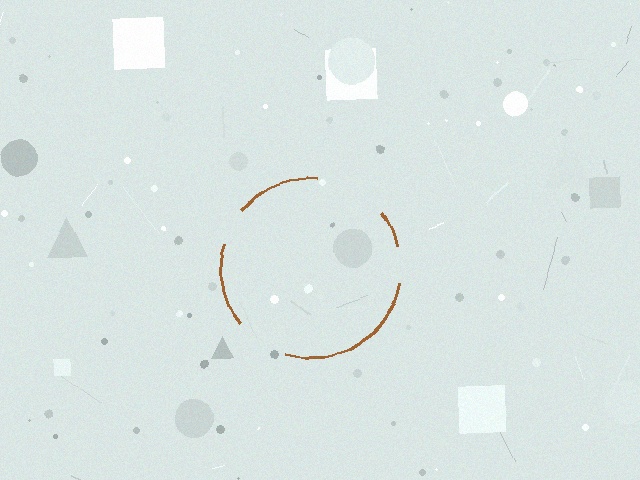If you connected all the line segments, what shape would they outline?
They would outline a circle.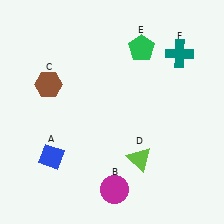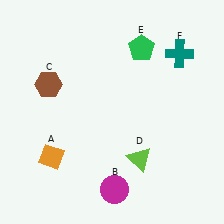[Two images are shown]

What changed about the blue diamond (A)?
In Image 1, A is blue. In Image 2, it changed to orange.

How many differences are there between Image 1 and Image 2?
There is 1 difference between the two images.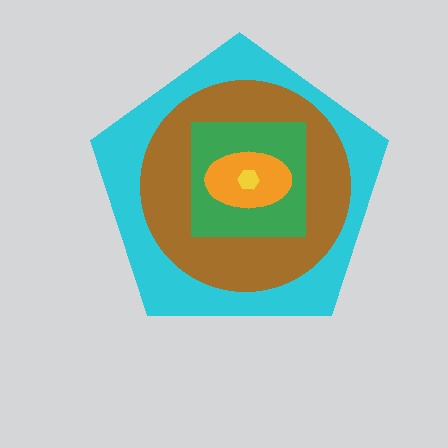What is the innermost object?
The yellow hexagon.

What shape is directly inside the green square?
The orange ellipse.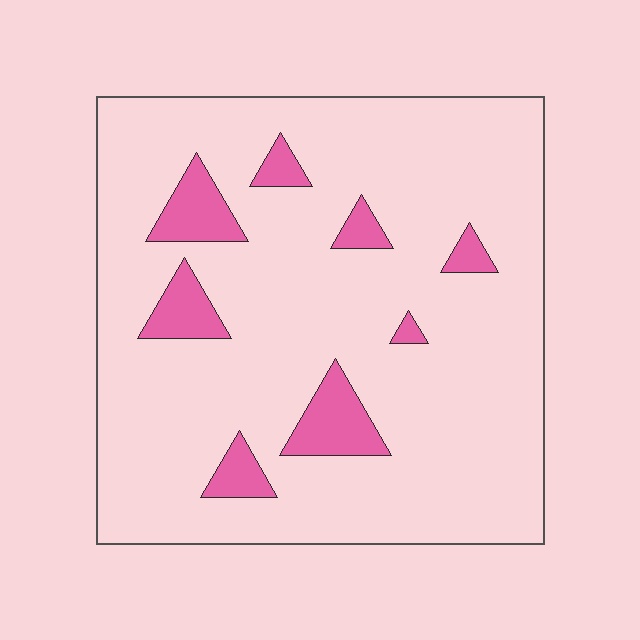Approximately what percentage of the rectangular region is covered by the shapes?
Approximately 10%.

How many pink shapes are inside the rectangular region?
8.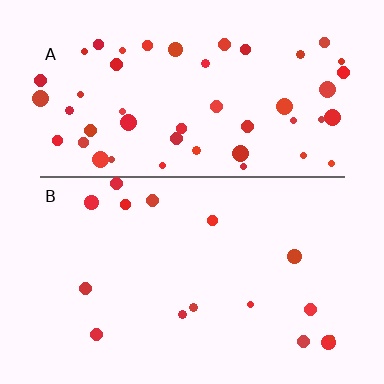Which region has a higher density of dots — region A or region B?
A (the top).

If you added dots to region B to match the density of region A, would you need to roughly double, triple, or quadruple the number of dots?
Approximately triple.